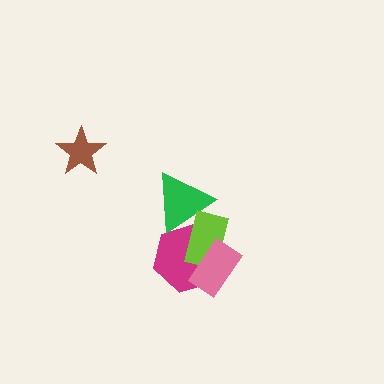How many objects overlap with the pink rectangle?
2 objects overlap with the pink rectangle.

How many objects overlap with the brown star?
0 objects overlap with the brown star.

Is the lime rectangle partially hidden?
Yes, it is partially covered by another shape.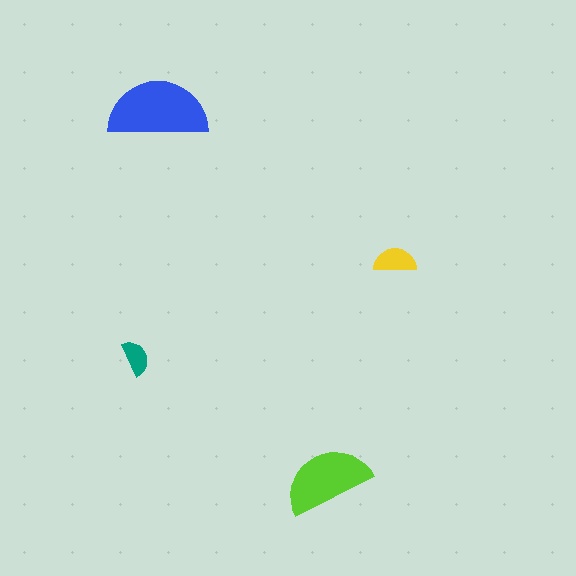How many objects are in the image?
There are 4 objects in the image.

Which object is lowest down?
The lime semicircle is bottommost.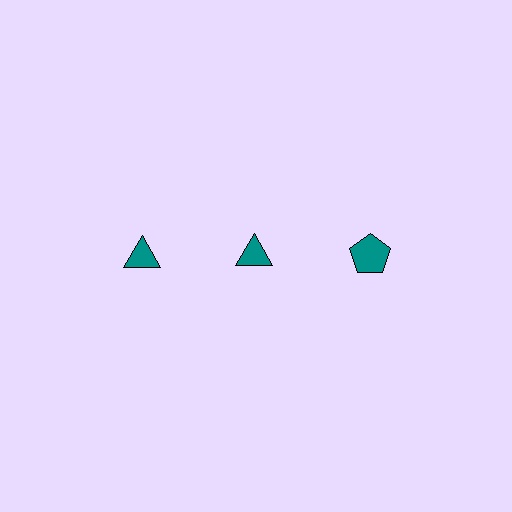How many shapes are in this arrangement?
There are 3 shapes arranged in a grid pattern.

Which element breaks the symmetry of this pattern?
The teal pentagon in the top row, center column breaks the symmetry. All other shapes are teal triangles.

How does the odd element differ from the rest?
It has a different shape: pentagon instead of triangle.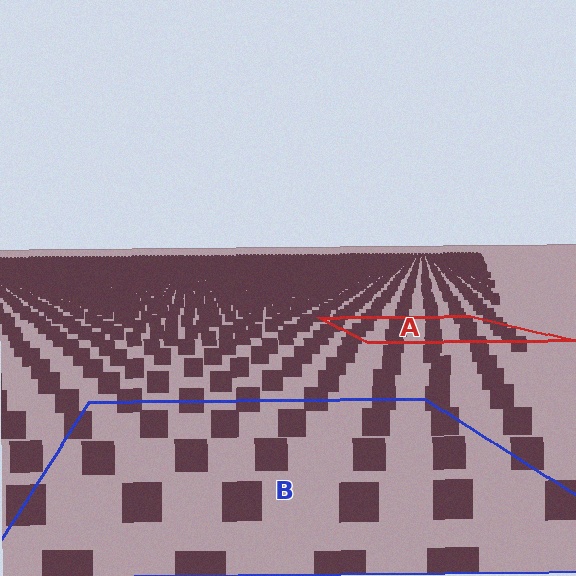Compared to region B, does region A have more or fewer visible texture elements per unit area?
Region A has more texture elements per unit area — they are packed more densely because it is farther away.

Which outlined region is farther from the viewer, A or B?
Region A is farther from the viewer — the texture elements inside it appear smaller and more densely packed.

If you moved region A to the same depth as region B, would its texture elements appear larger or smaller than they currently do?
They would appear larger. At a closer depth, the same texture elements are projected at a bigger on-screen size.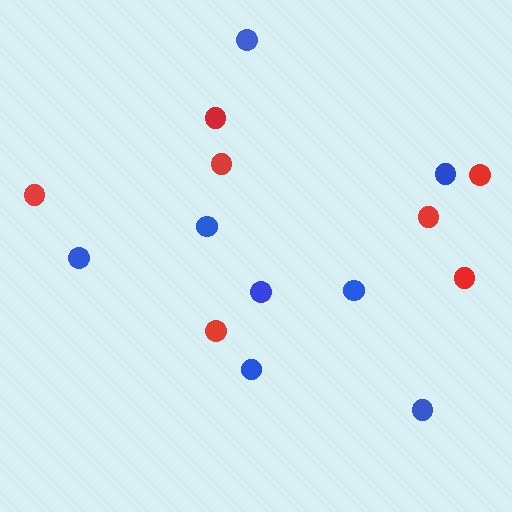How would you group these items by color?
There are 2 groups: one group of blue circles (8) and one group of red circles (7).